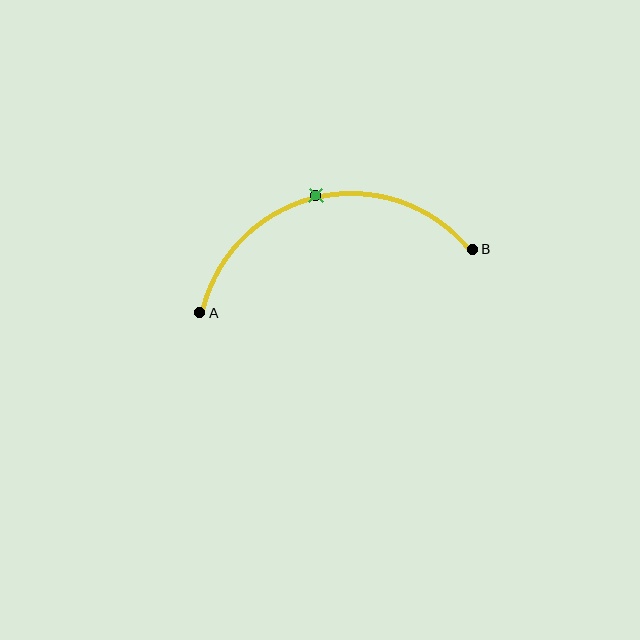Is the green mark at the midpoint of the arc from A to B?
Yes. The green mark lies on the arc at equal arc-length from both A and B — it is the arc midpoint.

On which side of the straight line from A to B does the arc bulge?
The arc bulges above the straight line connecting A and B.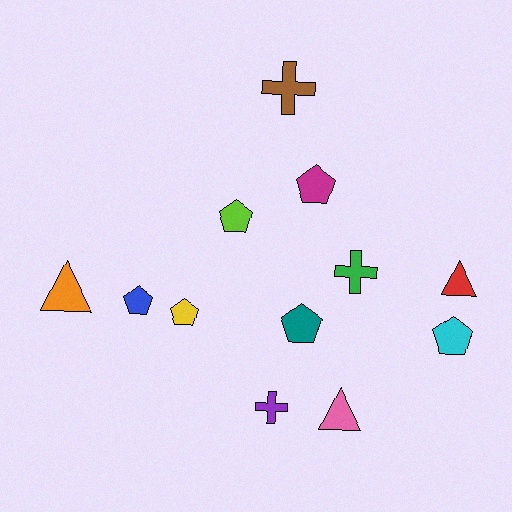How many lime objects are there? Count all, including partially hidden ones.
There is 1 lime object.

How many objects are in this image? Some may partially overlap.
There are 12 objects.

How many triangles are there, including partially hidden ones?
There are 3 triangles.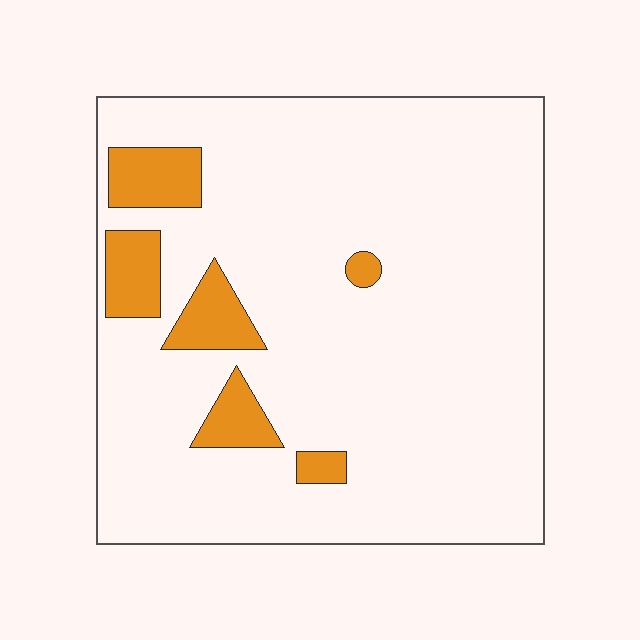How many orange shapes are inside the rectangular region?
6.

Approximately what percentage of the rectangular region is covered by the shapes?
Approximately 10%.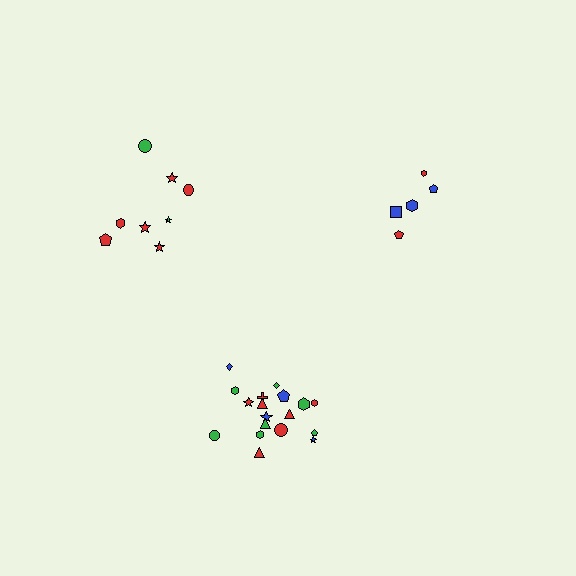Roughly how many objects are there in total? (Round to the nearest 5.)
Roughly 30 objects in total.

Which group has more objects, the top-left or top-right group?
The top-left group.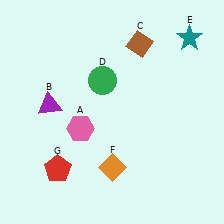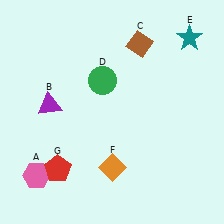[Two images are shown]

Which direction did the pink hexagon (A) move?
The pink hexagon (A) moved down.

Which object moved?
The pink hexagon (A) moved down.